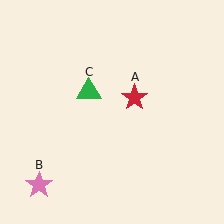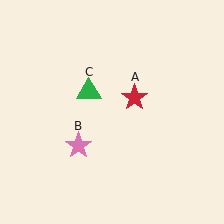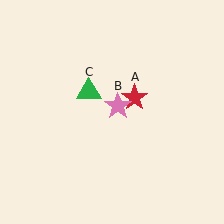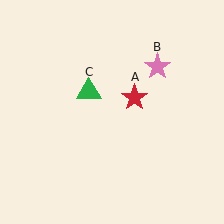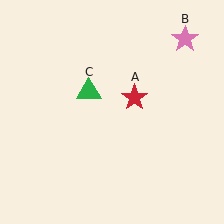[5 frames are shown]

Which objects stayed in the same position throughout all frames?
Red star (object A) and green triangle (object C) remained stationary.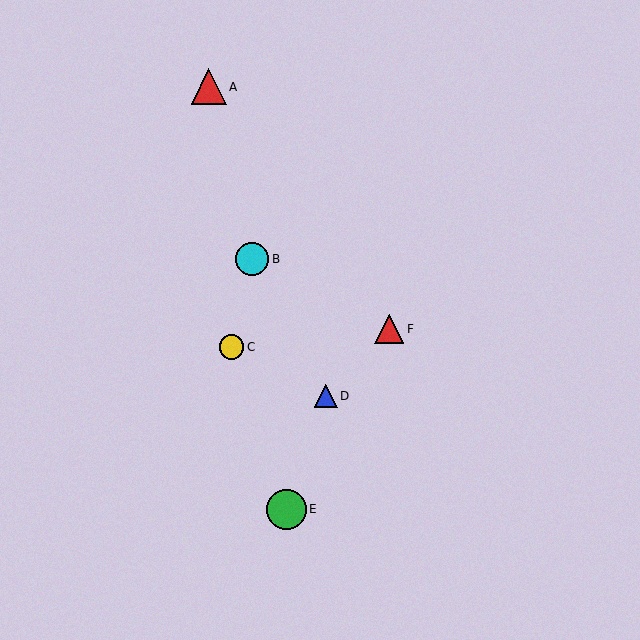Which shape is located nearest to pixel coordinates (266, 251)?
The cyan circle (labeled B) at (252, 259) is nearest to that location.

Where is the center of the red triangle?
The center of the red triangle is at (389, 329).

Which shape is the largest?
The green circle (labeled E) is the largest.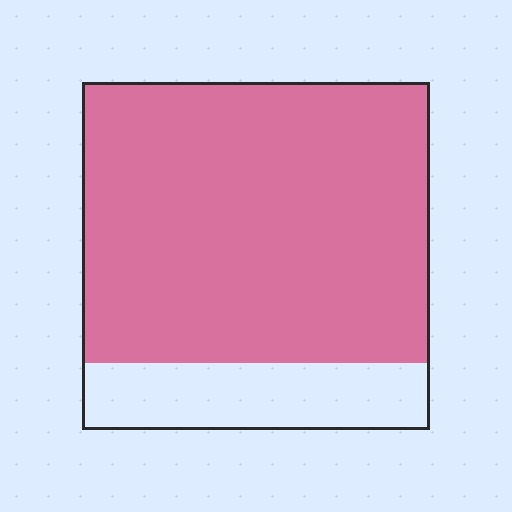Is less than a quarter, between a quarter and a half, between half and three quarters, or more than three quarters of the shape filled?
More than three quarters.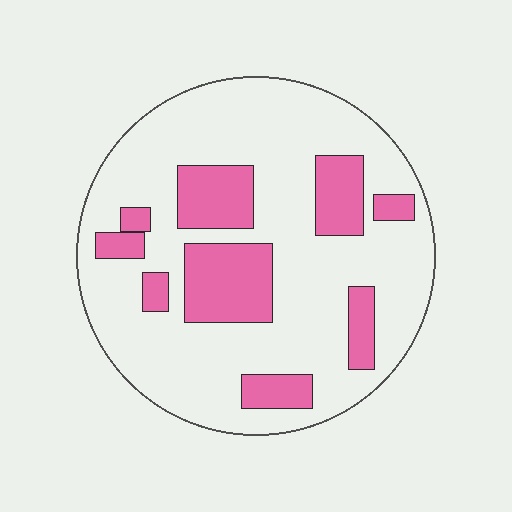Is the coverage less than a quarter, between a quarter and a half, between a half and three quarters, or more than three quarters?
Less than a quarter.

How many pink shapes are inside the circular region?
9.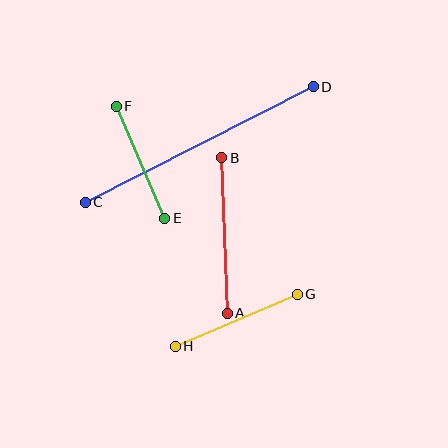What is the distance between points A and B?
The distance is approximately 156 pixels.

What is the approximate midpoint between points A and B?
The midpoint is at approximately (225, 236) pixels.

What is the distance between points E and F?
The distance is approximately 122 pixels.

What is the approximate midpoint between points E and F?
The midpoint is at approximately (140, 162) pixels.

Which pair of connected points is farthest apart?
Points C and D are farthest apart.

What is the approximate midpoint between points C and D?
The midpoint is at approximately (199, 145) pixels.